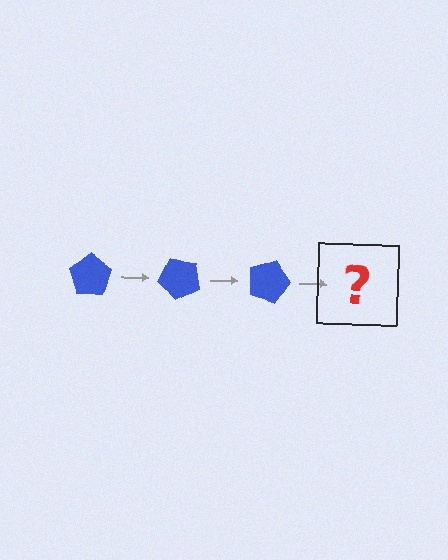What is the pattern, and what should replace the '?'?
The pattern is that the pentagon rotates 45 degrees each step. The '?' should be a blue pentagon rotated 135 degrees.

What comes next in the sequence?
The next element should be a blue pentagon rotated 135 degrees.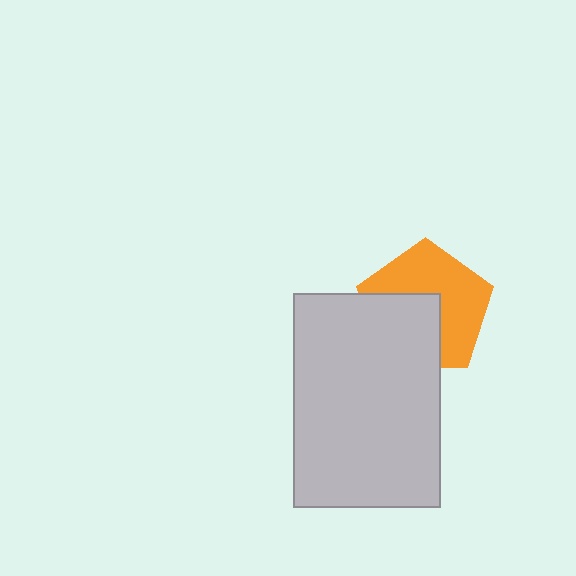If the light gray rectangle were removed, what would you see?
You would see the complete orange pentagon.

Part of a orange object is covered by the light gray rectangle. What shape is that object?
It is a pentagon.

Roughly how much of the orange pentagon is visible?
About half of it is visible (roughly 58%).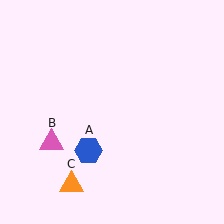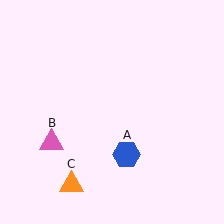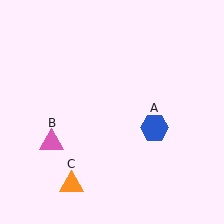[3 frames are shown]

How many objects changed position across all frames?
1 object changed position: blue hexagon (object A).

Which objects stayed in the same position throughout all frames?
Pink triangle (object B) and orange triangle (object C) remained stationary.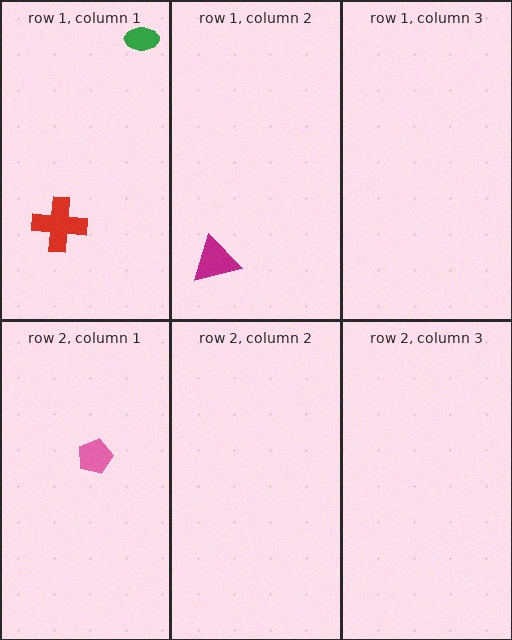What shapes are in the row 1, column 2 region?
The magenta triangle.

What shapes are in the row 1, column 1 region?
The green ellipse, the red cross.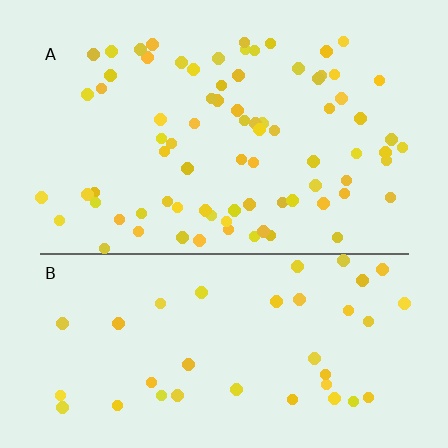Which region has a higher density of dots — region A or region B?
A (the top).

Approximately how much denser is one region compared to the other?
Approximately 2.0× — region A over region B.